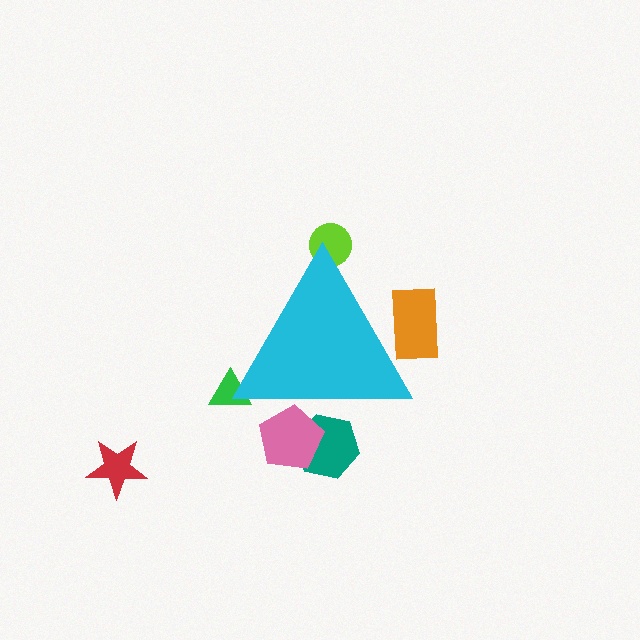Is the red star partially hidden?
No, the red star is fully visible.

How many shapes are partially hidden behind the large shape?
5 shapes are partially hidden.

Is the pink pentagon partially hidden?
Yes, the pink pentagon is partially hidden behind the cyan triangle.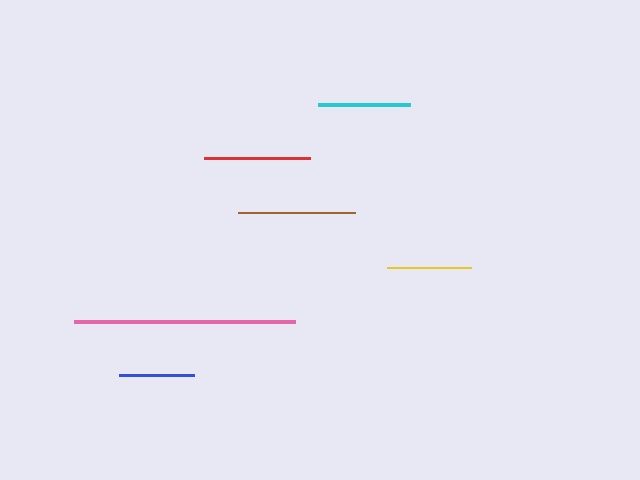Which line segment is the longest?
The pink line is the longest at approximately 221 pixels.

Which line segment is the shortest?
The blue line is the shortest at approximately 75 pixels.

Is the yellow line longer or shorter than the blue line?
The yellow line is longer than the blue line.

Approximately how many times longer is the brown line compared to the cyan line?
The brown line is approximately 1.3 times the length of the cyan line.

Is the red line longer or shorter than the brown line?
The brown line is longer than the red line.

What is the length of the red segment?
The red segment is approximately 106 pixels long.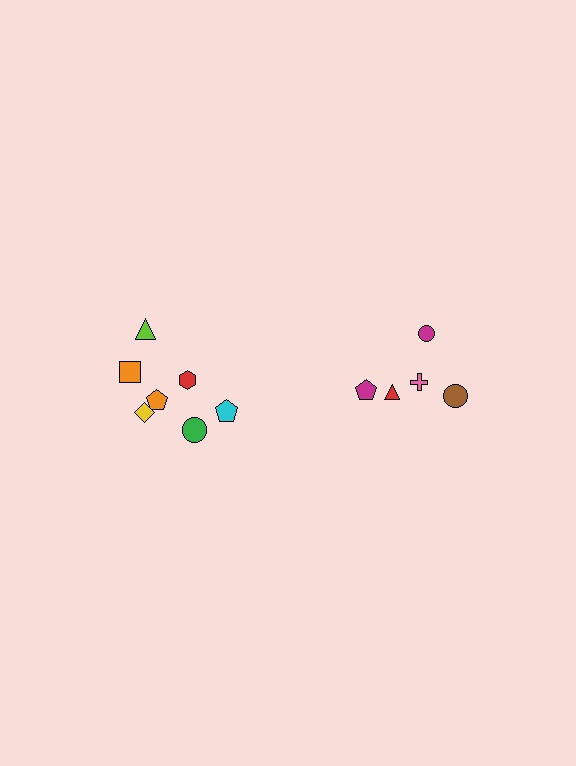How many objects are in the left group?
There are 7 objects.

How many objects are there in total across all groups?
There are 12 objects.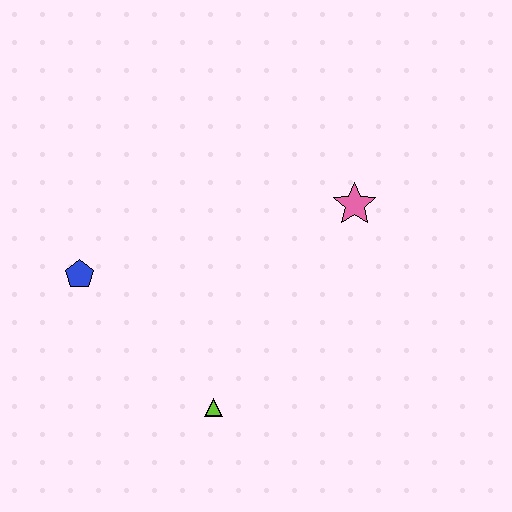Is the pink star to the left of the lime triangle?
No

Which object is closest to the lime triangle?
The blue pentagon is closest to the lime triangle.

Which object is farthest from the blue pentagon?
The pink star is farthest from the blue pentagon.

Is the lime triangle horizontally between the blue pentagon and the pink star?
Yes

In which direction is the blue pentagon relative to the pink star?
The blue pentagon is to the left of the pink star.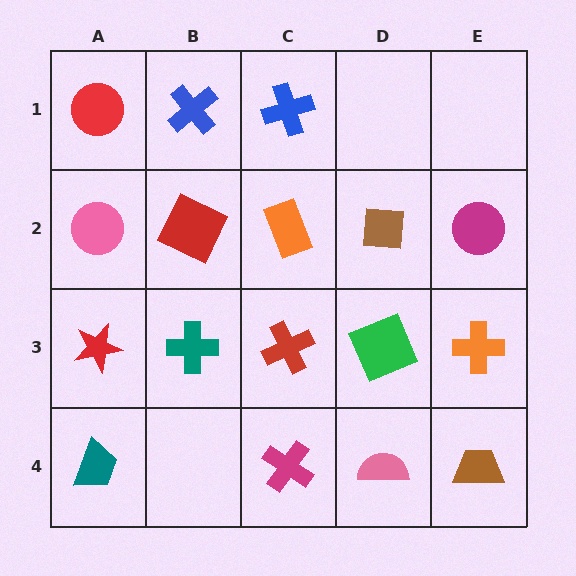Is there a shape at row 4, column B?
No, that cell is empty.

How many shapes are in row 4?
4 shapes.